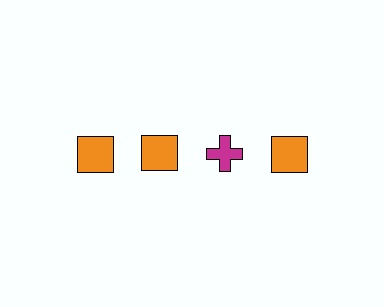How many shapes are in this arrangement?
There are 4 shapes arranged in a grid pattern.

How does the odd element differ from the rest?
It differs in both color (magenta instead of orange) and shape (cross instead of square).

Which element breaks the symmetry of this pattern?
The magenta cross in the top row, center column breaks the symmetry. All other shapes are orange squares.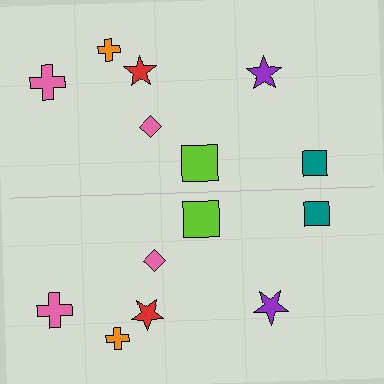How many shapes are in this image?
There are 14 shapes in this image.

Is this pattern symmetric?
Yes, this pattern has bilateral (reflection) symmetry.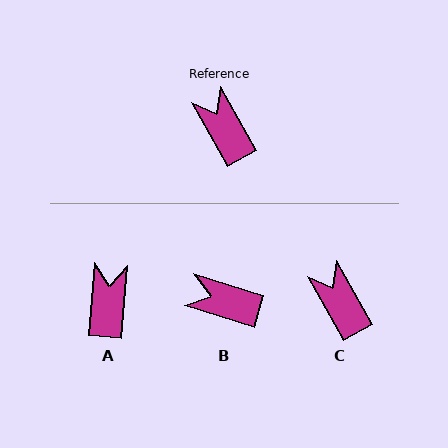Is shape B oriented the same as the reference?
No, it is off by about 43 degrees.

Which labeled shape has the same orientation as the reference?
C.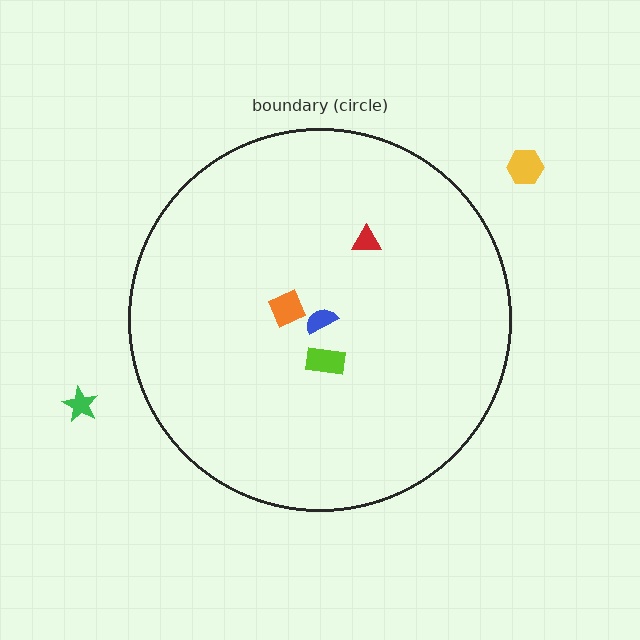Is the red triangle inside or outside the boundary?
Inside.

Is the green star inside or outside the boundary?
Outside.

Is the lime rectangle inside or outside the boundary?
Inside.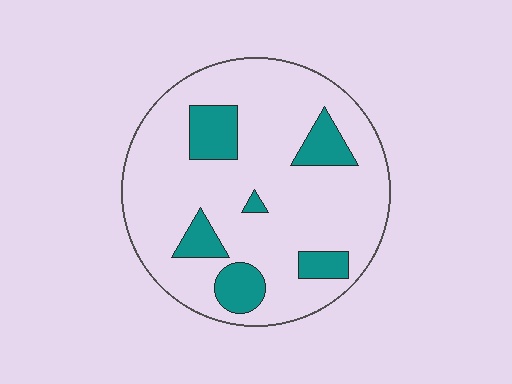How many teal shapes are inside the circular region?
6.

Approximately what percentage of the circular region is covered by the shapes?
Approximately 20%.